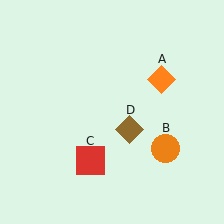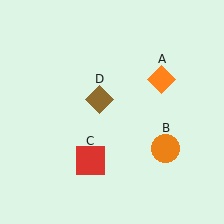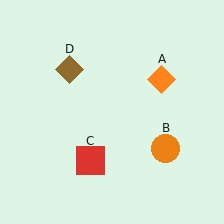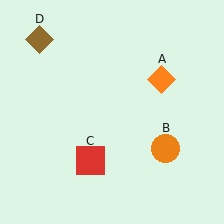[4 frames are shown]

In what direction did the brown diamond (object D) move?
The brown diamond (object D) moved up and to the left.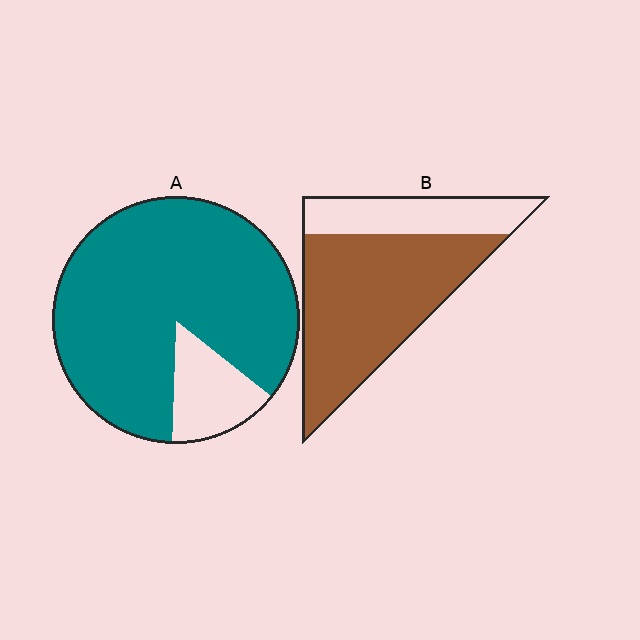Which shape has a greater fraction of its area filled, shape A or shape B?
Shape A.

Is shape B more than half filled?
Yes.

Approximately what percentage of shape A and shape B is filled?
A is approximately 85% and B is approximately 70%.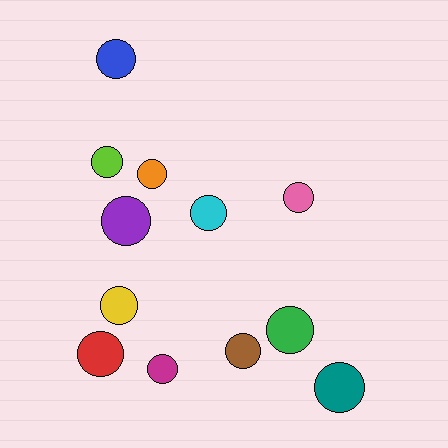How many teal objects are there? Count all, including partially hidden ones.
There is 1 teal object.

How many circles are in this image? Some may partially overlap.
There are 12 circles.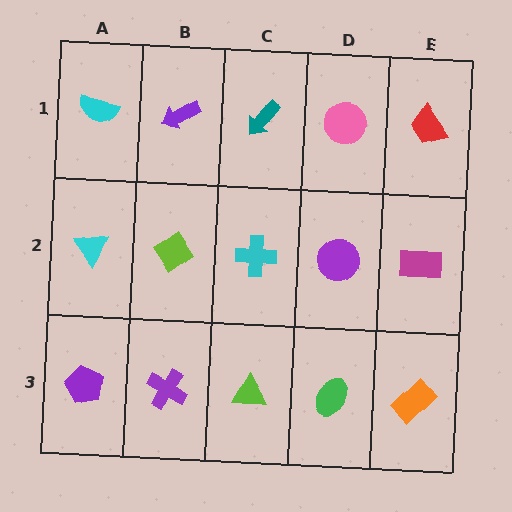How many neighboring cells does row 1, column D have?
3.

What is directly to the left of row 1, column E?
A pink circle.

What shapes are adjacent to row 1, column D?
A purple circle (row 2, column D), a teal arrow (row 1, column C), a red trapezoid (row 1, column E).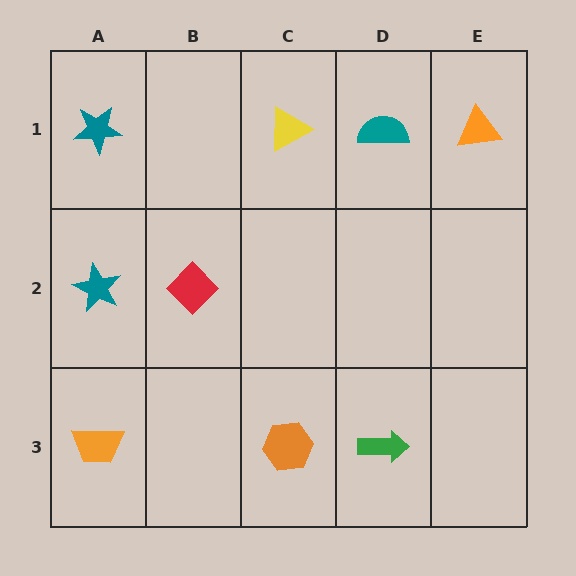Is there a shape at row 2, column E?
No, that cell is empty.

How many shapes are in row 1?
4 shapes.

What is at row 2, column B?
A red diamond.